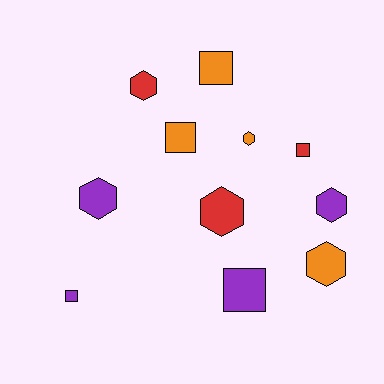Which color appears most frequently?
Orange, with 4 objects.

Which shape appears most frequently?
Hexagon, with 6 objects.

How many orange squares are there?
There are 2 orange squares.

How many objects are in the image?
There are 11 objects.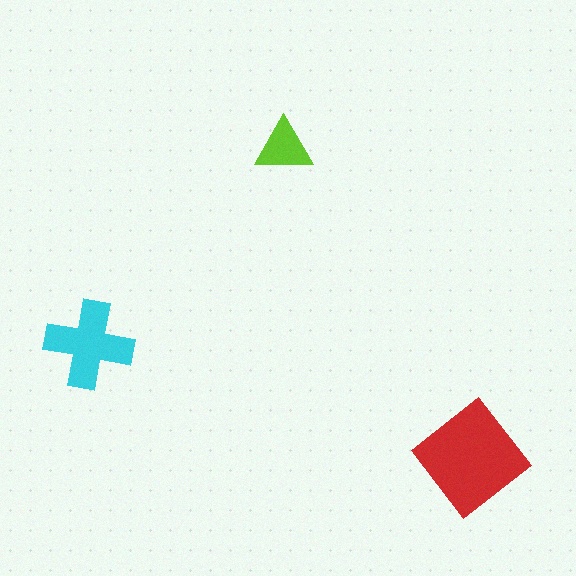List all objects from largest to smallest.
The red diamond, the cyan cross, the lime triangle.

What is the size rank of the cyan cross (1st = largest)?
2nd.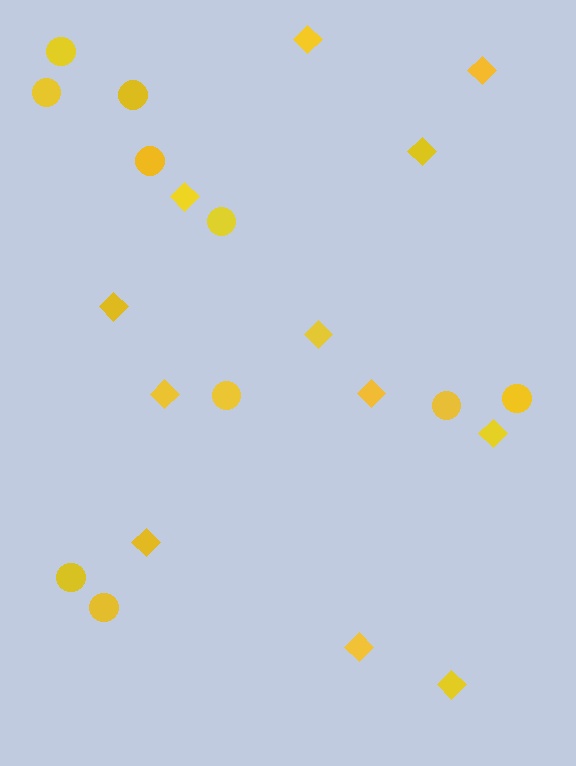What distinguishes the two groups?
There are 2 groups: one group of circles (10) and one group of diamonds (12).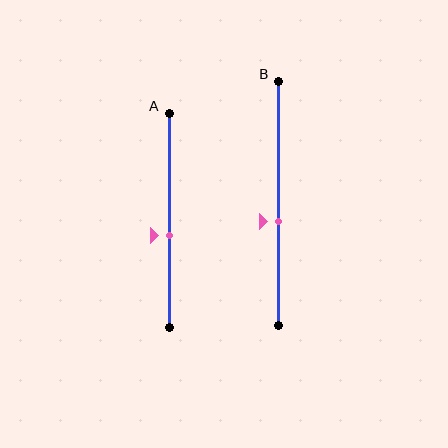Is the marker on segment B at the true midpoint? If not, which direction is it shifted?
No, the marker on segment B is shifted downward by about 8% of the segment length.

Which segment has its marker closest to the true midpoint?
Segment A has its marker closest to the true midpoint.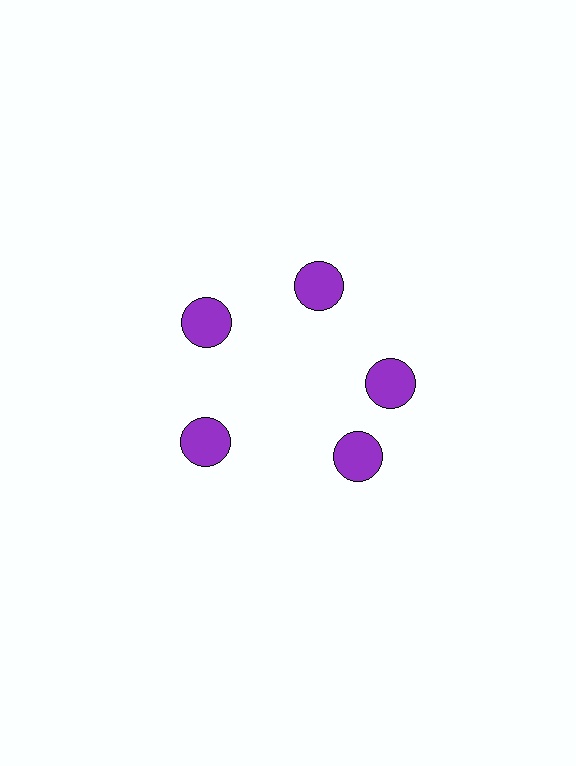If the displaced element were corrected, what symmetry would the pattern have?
It would have 5-fold rotational symmetry — the pattern would map onto itself every 72 degrees.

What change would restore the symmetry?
The symmetry would be restored by rotating it back into even spacing with its neighbors so that all 5 circles sit at equal angles and equal distance from the center.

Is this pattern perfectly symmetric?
No. The 5 purple circles are arranged in a ring, but one element near the 5 o'clock position is rotated out of alignment along the ring, breaking the 5-fold rotational symmetry.